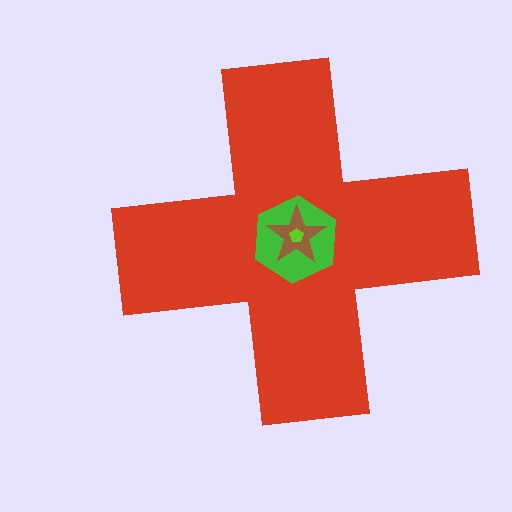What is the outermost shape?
The red cross.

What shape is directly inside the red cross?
The green hexagon.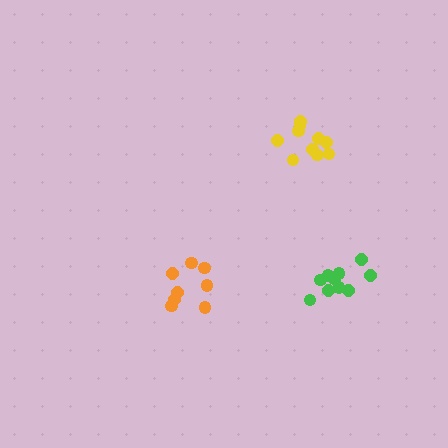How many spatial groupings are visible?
There are 3 spatial groupings.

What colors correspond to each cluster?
The clusters are colored: yellow, orange, green.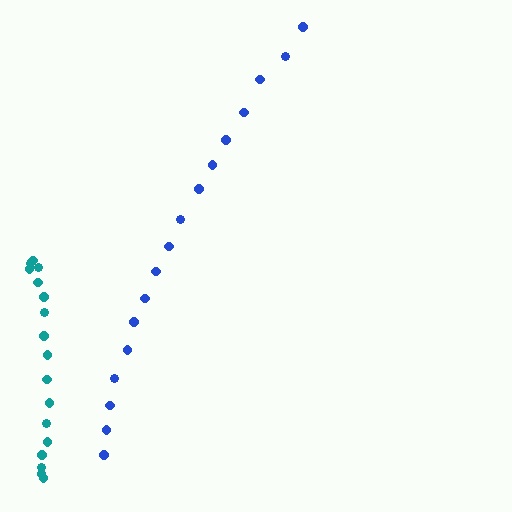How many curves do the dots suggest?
There are 2 distinct paths.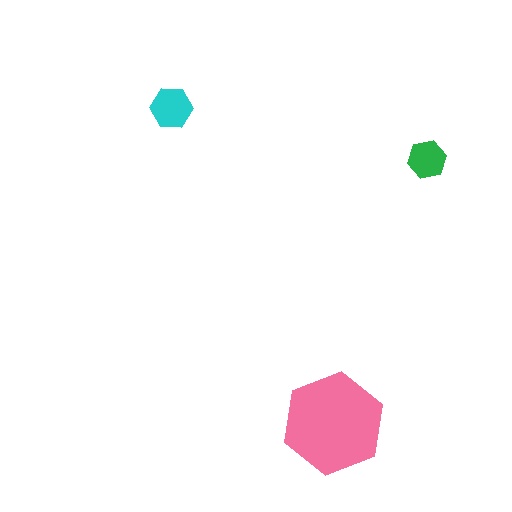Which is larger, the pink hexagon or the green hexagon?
The pink one.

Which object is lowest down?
The pink hexagon is bottommost.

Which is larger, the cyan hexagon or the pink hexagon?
The pink one.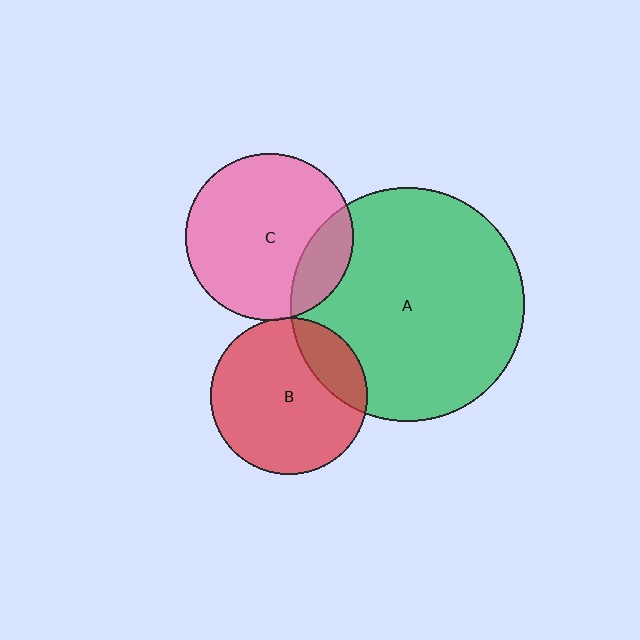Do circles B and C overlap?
Yes.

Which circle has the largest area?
Circle A (green).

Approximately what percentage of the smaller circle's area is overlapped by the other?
Approximately 5%.